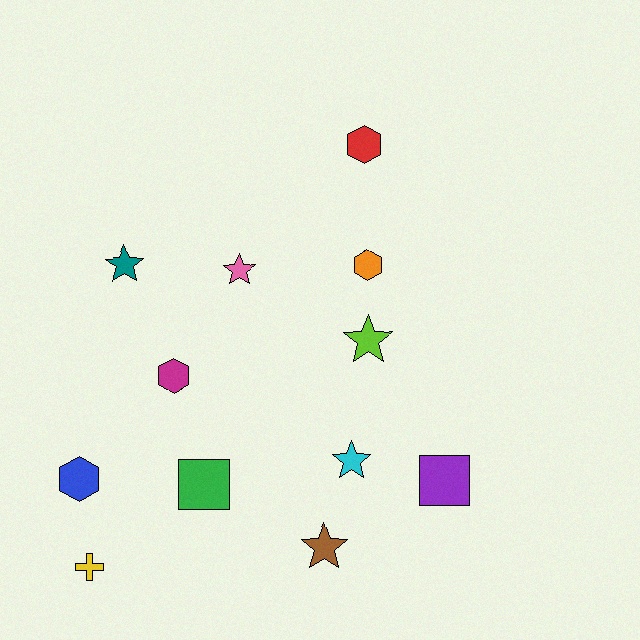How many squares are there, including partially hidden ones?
There are 2 squares.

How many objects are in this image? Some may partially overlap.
There are 12 objects.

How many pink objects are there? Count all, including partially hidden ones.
There is 1 pink object.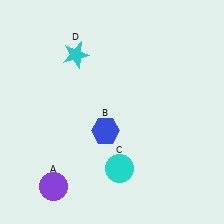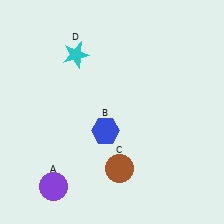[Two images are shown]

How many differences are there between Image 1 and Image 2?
There is 1 difference between the two images.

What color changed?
The circle (C) changed from cyan in Image 1 to brown in Image 2.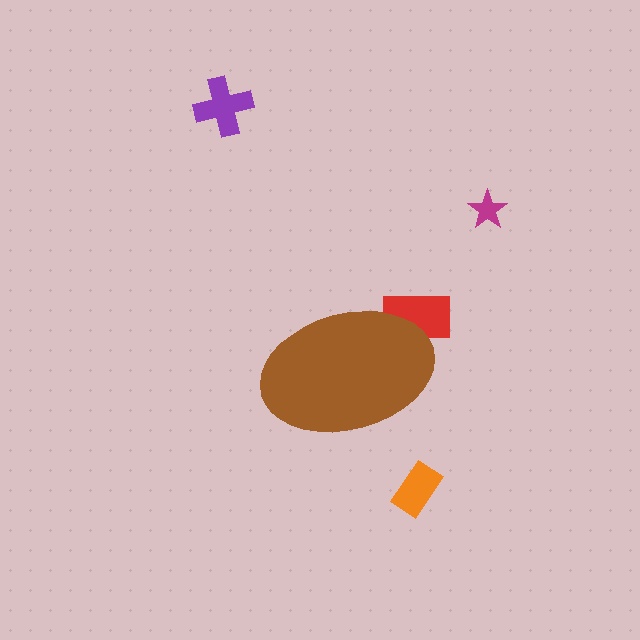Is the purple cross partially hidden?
No, the purple cross is fully visible.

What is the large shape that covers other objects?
A brown ellipse.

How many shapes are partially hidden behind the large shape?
1 shape is partially hidden.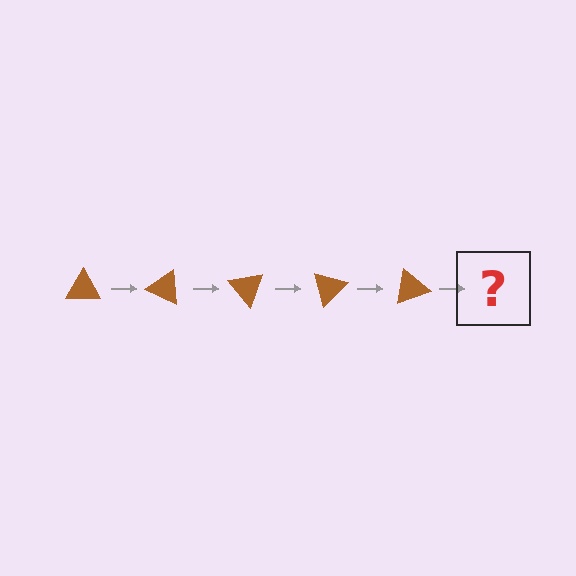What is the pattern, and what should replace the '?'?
The pattern is that the triangle rotates 25 degrees each step. The '?' should be a brown triangle rotated 125 degrees.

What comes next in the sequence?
The next element should be a brown triangle rotated 125 degrees.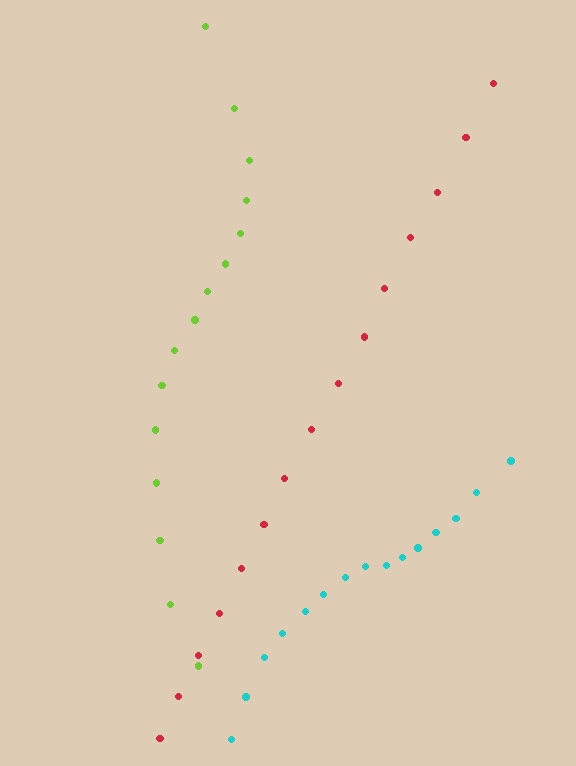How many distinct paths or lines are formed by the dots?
There are 3 distinct paths.